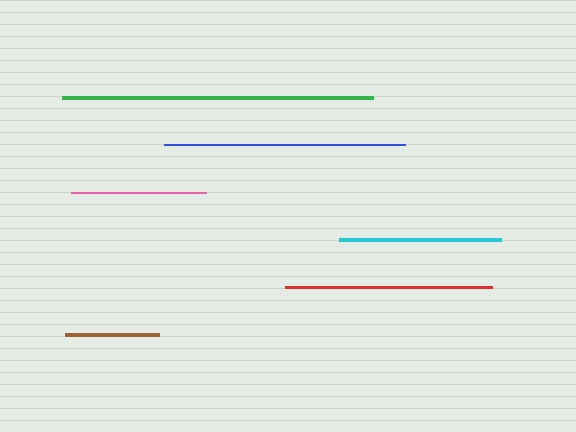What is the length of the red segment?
The red segment is approximately 206 pixels long.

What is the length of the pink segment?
The pink segment is approximately 135 pixels long.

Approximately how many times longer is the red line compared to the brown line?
The red line is approximately 2.2 times the length of the brown line.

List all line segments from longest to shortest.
From longest to shortest: green, blue, red, cyan, pink, brown.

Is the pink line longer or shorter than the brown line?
The pink line is longer than the brown line.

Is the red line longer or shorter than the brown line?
The red line is longer than the brown line.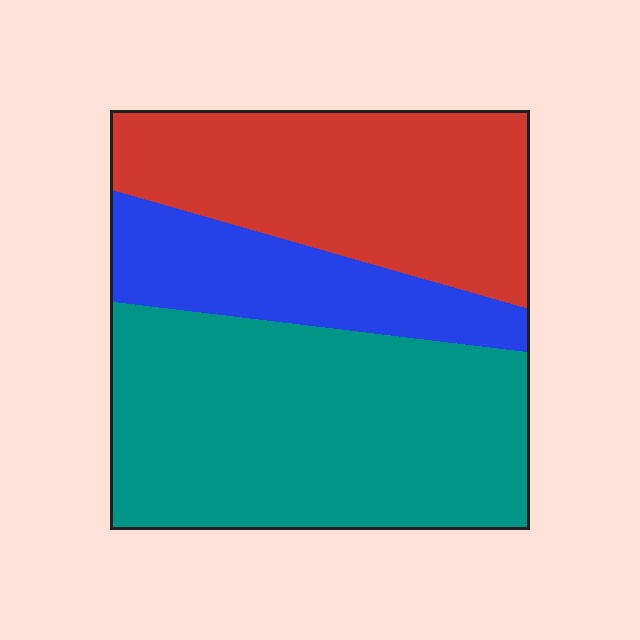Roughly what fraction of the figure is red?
Red takes up about one third (1/3) of the figure.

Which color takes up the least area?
Blue, at roughly 20%.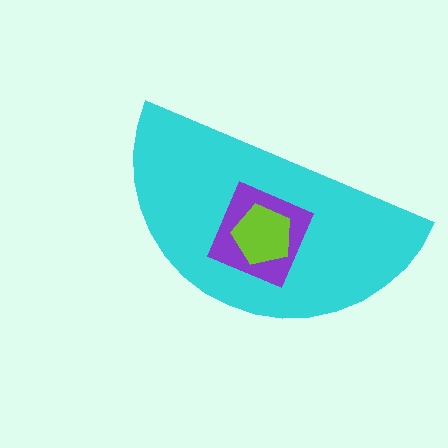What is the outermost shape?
The cyan semicircle.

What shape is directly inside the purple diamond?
The lime pentagon.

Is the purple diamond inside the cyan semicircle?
Yes.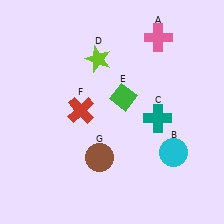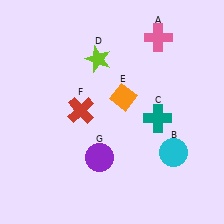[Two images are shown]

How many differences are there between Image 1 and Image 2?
There are 2 differences between the two images.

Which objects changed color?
E changed from green to orange. G changed from brown to purple.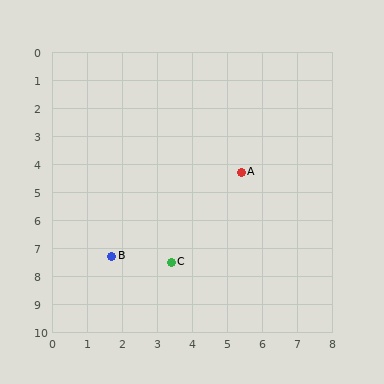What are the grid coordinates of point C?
Point C is at approximately (3.4, 7.5).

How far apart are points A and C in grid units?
Points A and C are about 3.8 grid units apart.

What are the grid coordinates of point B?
Point B is at approximately (1.7, 7.3).